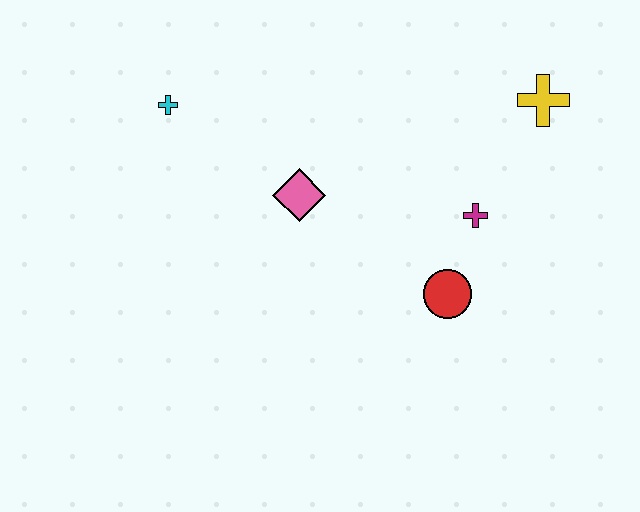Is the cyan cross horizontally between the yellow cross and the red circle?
No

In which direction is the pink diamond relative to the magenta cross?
The pink diamond is to the left of the magenta cross.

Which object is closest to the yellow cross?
The magenta cross is closest to the yellow cross.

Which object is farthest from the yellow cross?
The cyan cross is farthest from the yellow cross.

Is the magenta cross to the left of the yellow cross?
Yes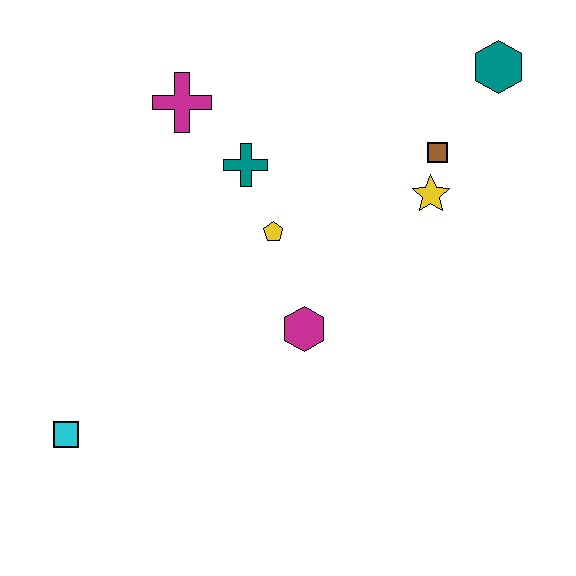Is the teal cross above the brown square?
No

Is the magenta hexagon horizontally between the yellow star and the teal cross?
Yes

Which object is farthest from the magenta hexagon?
The teal hexagon is farthest from the magenta hexagon.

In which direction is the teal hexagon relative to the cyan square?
The teal hexagon is to the right of the cyan square.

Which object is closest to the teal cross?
The yellow pentagon is closest to the teal cross.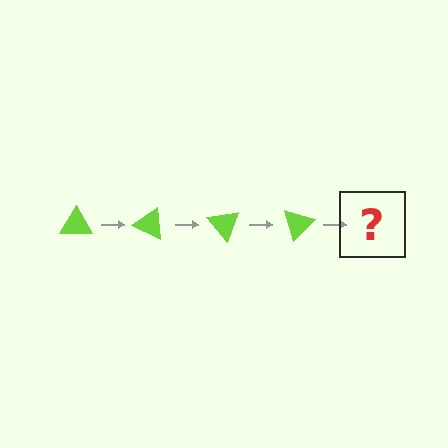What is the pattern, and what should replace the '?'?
The pattern is that the triangle rotates 25 degrees each step. The '?' should be a lime triangle rotated 100 degrees.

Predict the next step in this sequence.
The next step is a lime triangle rotated 100 degrees.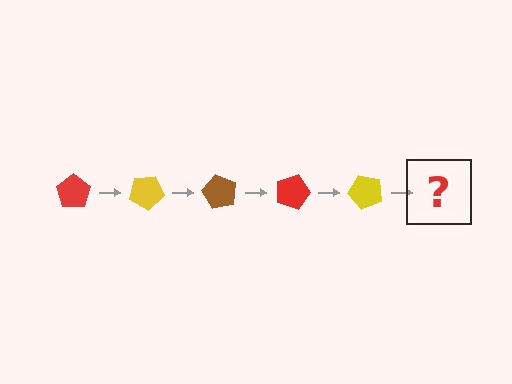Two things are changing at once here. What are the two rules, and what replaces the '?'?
The two rules are that it rotates 30 degrees each step and the color cycles through red, yellow, and brown. The '?' should be a brown pentagon, rotated 150 degrees from the start.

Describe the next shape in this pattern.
It should be a brown pentagon, rotated 150 degrees from the start.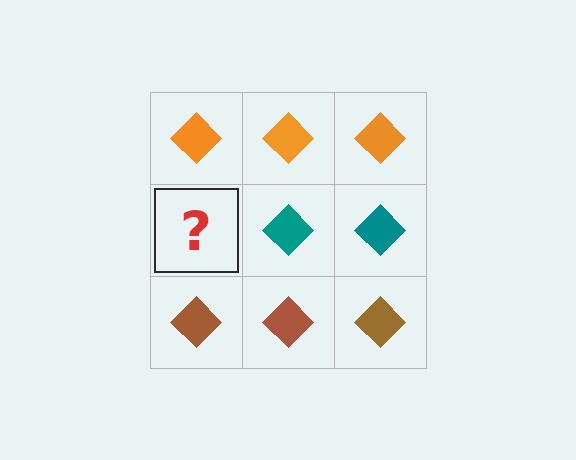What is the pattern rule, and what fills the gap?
The rule is that each row has a consistent color. The gap should be filled with a teal diamond.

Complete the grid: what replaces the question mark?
The question mark should be replaced with a teal diamond.